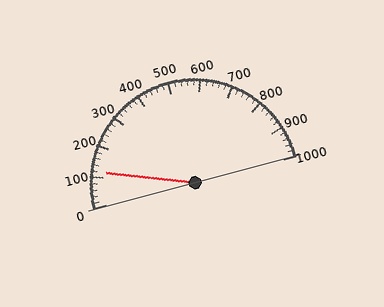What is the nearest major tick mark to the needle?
The nearest major tick mark is 100.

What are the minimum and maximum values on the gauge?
The gauge ranges from 0 to 1000.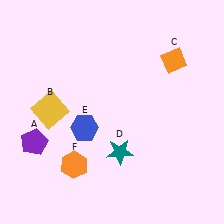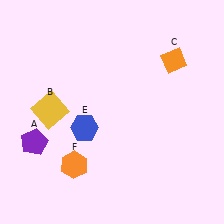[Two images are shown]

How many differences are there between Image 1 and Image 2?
There is 1 difference between the two images.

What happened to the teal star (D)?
The teal star (D) was removed in Image 2. It was in the bottom-right area of Image 1.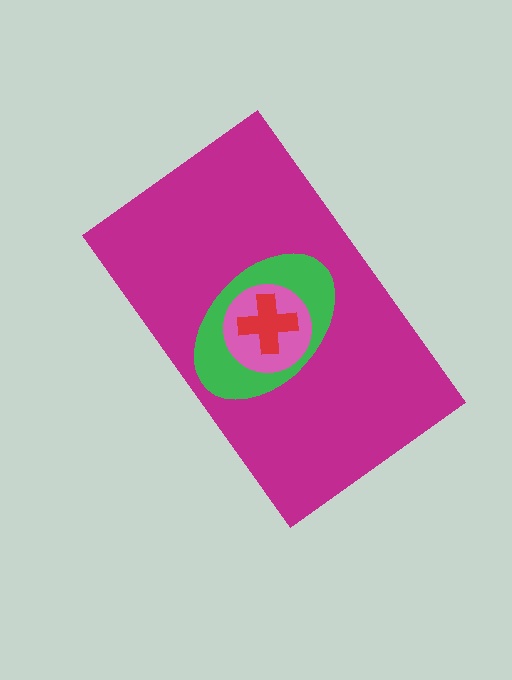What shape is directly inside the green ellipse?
The pink circle.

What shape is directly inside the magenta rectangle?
The green ellipse.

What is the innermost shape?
The red cross.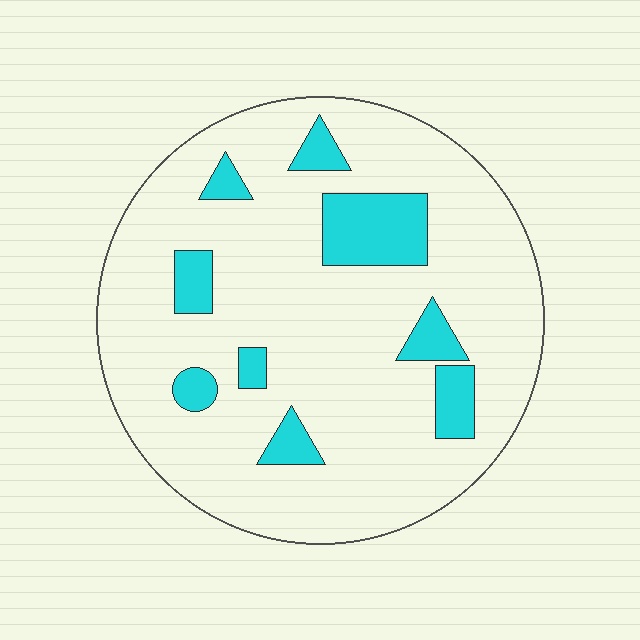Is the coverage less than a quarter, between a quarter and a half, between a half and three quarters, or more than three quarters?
Less than a quarter.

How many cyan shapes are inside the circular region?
9.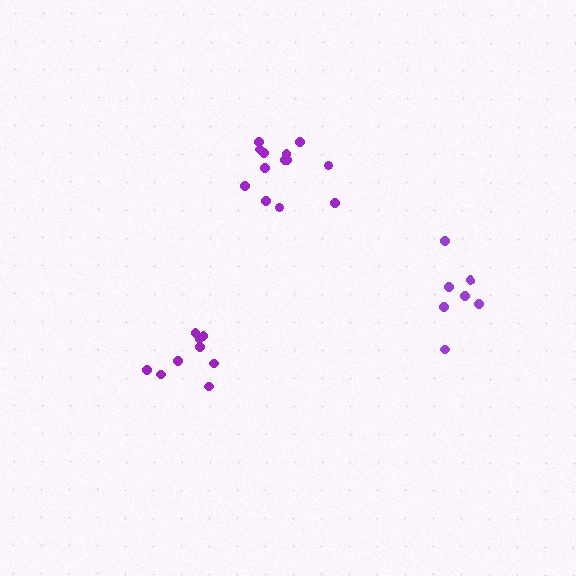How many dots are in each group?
Group 1: 8 dots, Group 2: 9 dots, Group 3: 13 dots (30 total).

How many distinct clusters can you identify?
There are 3 distinct clusters.